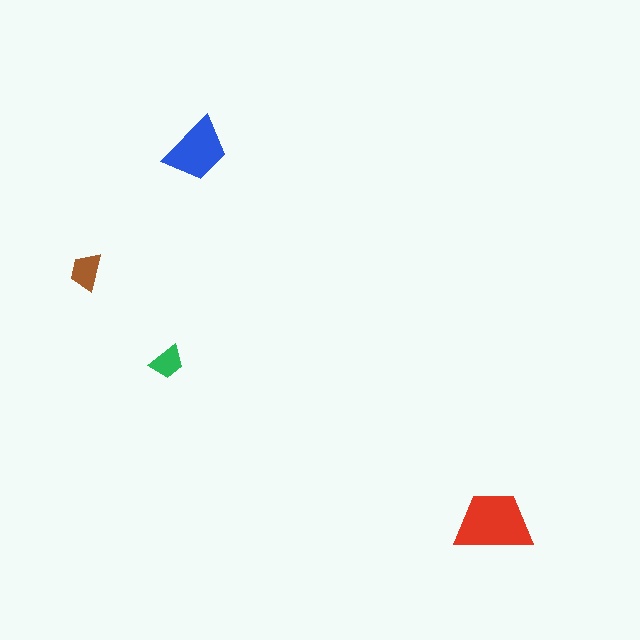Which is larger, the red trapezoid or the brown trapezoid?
The red one.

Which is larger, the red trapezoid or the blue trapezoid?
The red one.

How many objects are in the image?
There are 4 objects in the image.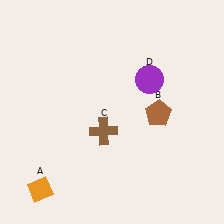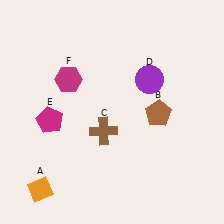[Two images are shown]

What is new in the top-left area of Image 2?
A magenta hexagon (F) was added in the top-left area of Image 2.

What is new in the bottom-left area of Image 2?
A magenta pentagon (E) was added in the bottom-left area of Image 2.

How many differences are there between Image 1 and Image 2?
There are 2 differences between the two images.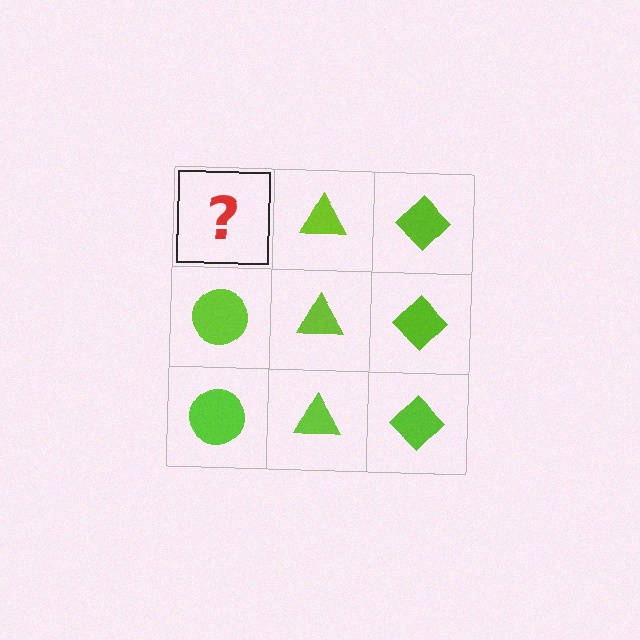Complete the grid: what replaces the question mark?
The question mark should be replaced with a lime circle.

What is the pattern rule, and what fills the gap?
The rule is that each column has a consistent shape. The gap should be filled with a lime circle.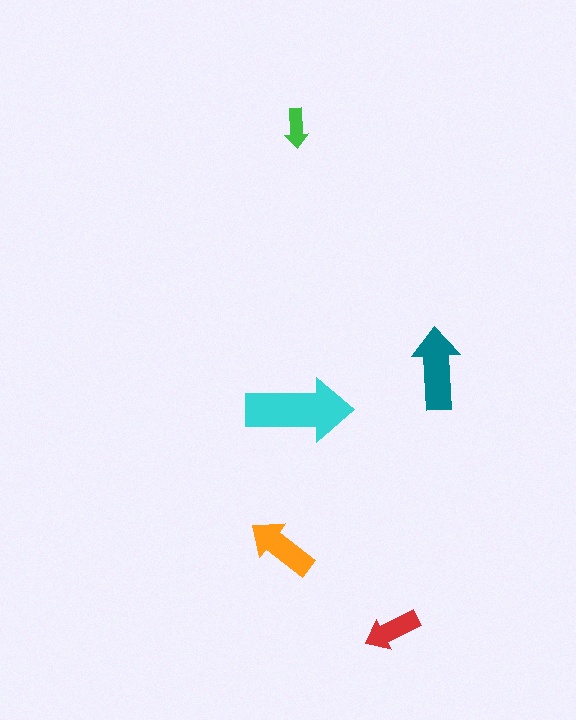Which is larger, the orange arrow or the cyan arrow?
The cyan one.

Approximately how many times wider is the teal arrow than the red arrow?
About 1.5 times wider.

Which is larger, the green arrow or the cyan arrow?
The cyan one.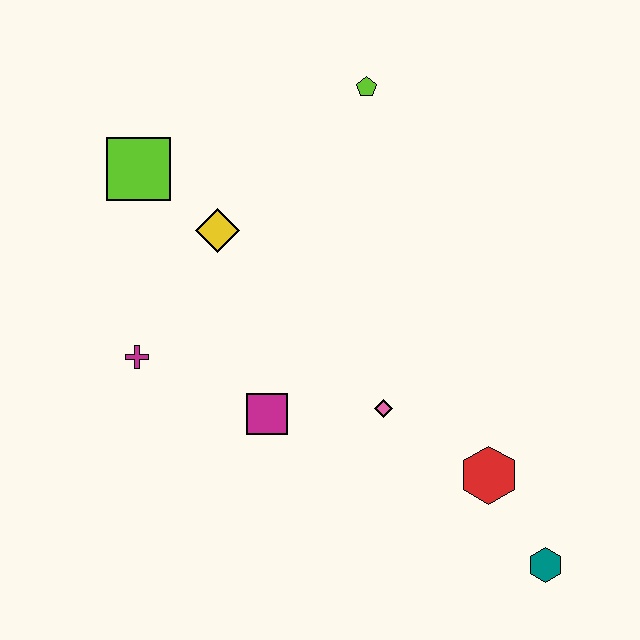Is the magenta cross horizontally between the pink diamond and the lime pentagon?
No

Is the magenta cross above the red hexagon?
Yes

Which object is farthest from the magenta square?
The lime pentagon is farthest from the magenta square.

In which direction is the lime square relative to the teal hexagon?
The lime square is to the left of the teal hexagon.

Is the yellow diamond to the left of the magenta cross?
No